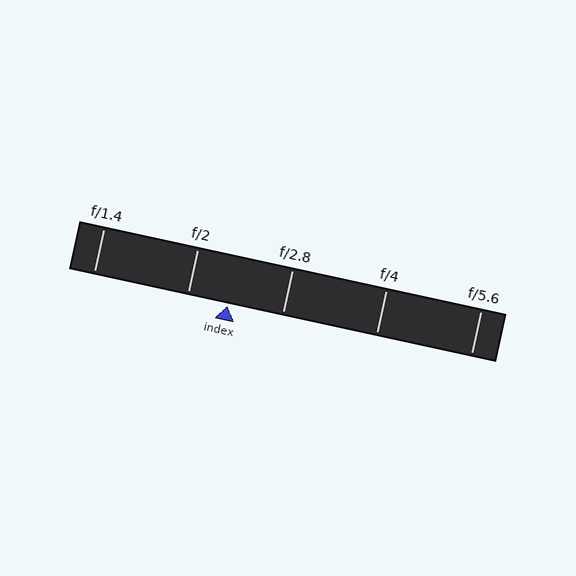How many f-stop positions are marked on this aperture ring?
There are 5 f-stop positions marked.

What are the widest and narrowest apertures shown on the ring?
The widest aperture shown is f/1.4 and the narrowest is f/5.6.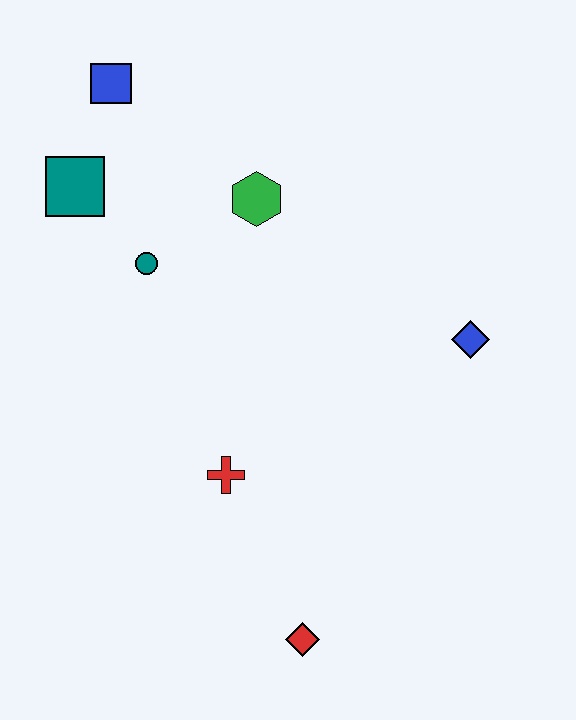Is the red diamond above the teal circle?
No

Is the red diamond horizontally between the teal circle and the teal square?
No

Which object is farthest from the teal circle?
The red diamond is farthest from the teal circle.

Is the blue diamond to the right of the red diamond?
Yes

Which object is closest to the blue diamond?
The green hexagon is closest to the blue diamond.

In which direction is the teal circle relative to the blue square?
The teal circle is below the blue square.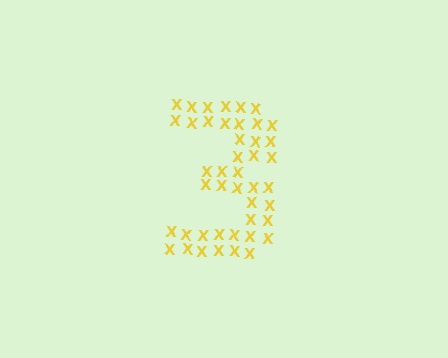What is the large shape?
The large shape is the digit 3.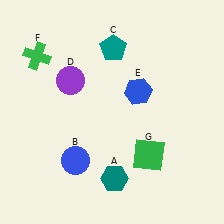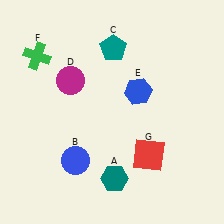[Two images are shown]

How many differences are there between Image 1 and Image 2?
There are 2 differences between the two images.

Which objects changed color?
D changed from purple to magenta. G changed from green to red.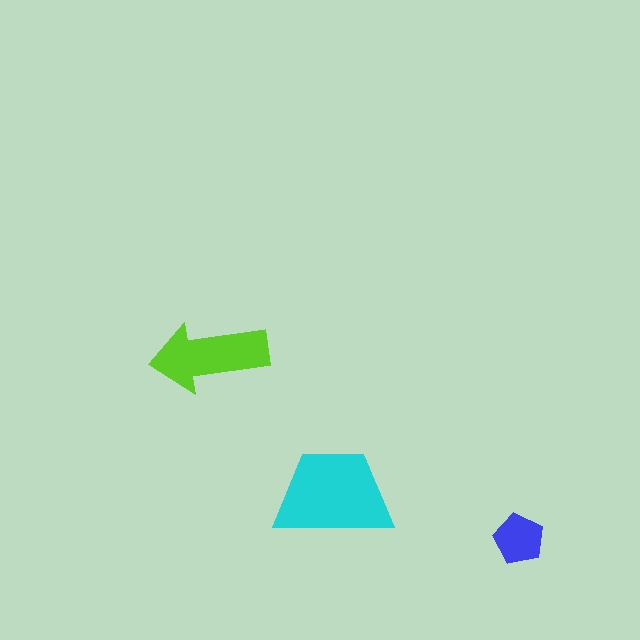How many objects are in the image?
There are 3 objects in the image.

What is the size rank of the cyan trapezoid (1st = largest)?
1st.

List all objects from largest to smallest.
The cyan trapezoid, the lime arrow, the blue pentagon.